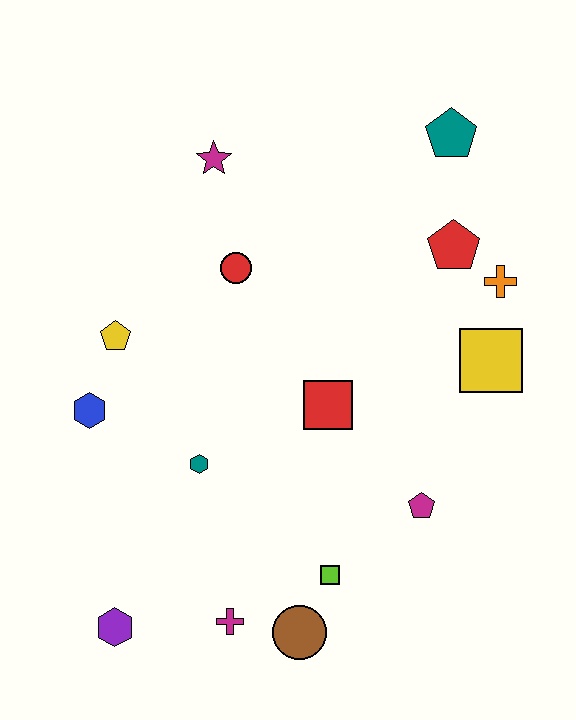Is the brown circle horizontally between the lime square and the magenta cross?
Yes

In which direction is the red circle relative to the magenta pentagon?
The red circle is above the magenta pentagon.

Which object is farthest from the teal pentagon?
The purple hexagon is farthest from the teal pentagon.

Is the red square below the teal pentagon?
Yes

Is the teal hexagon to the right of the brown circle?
No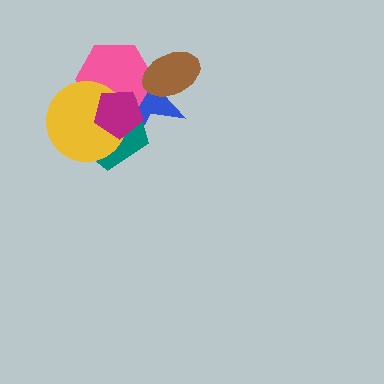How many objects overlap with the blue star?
5 objects overlap with the blue star.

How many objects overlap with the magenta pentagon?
4 objects overlap with the magenta pentagon.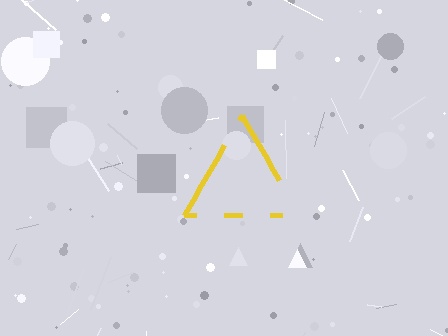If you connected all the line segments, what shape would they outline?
They would outline a triangle.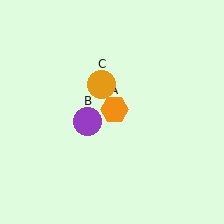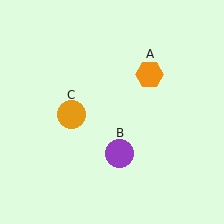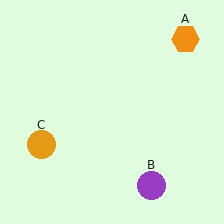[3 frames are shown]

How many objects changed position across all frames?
3 objects changed position: orange hexagon (object A), purple circle (object B), orange circle (object C).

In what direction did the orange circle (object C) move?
The orange circle (object C) moved down and to the left.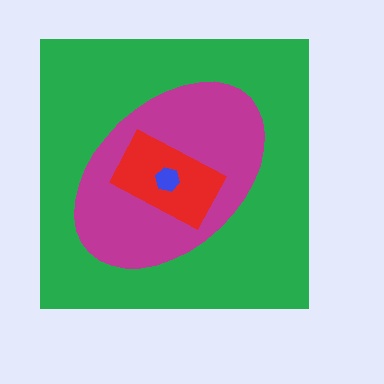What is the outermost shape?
The green square.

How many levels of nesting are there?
4.